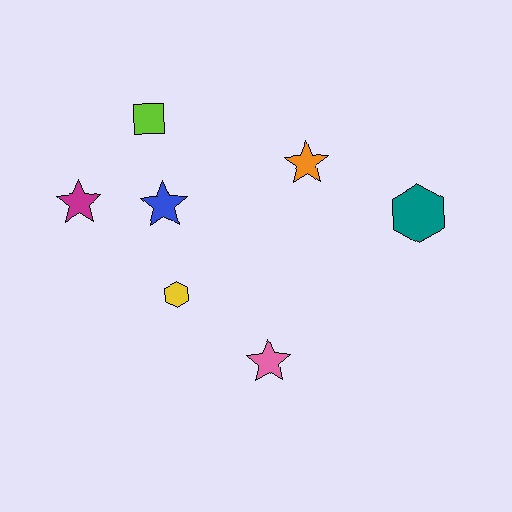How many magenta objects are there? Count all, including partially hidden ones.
There is 1 magenta object.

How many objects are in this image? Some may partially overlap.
There are 7 objects.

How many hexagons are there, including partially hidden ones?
There are 2 hexagons.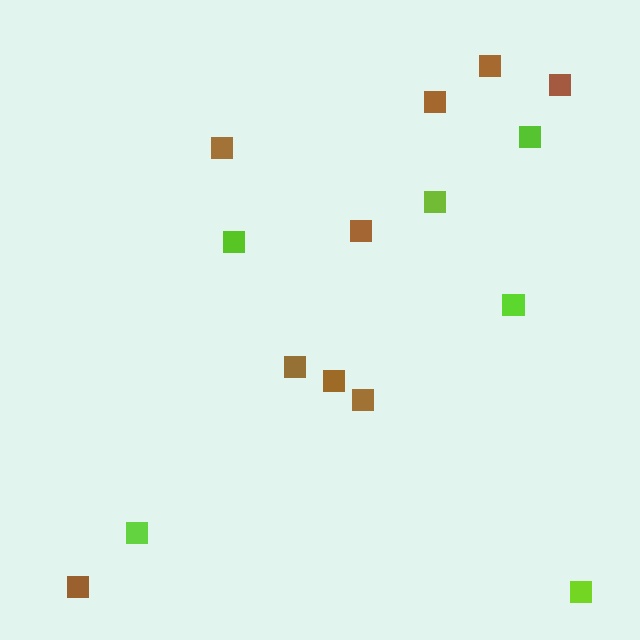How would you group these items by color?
There are 2 groups: one group of brown squares (9) and one group of lime squares (6).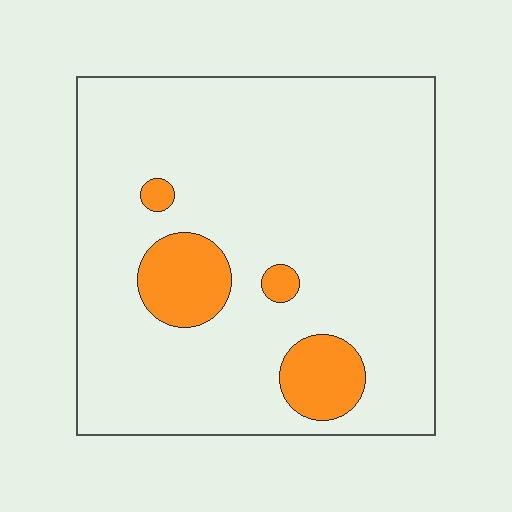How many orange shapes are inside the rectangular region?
4.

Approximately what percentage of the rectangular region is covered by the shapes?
Approximately 10%.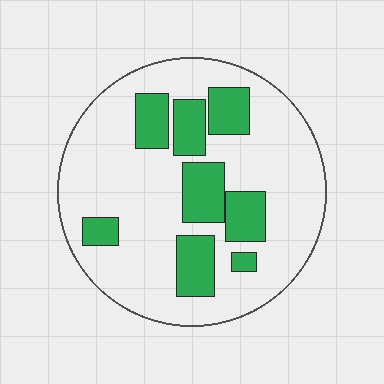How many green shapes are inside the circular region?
8.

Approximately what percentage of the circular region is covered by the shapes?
Approximately 25%.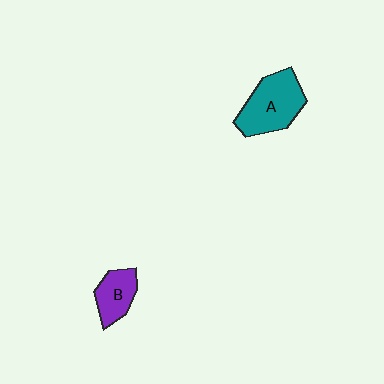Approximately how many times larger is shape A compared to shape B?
Approximately 1.7 times.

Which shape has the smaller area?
Shape B (purple).